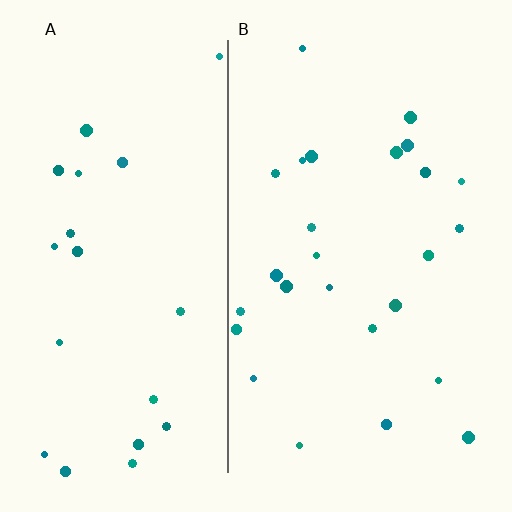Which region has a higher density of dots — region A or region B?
B (the right).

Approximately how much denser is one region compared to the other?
Approximately 1.2× — region B over region A.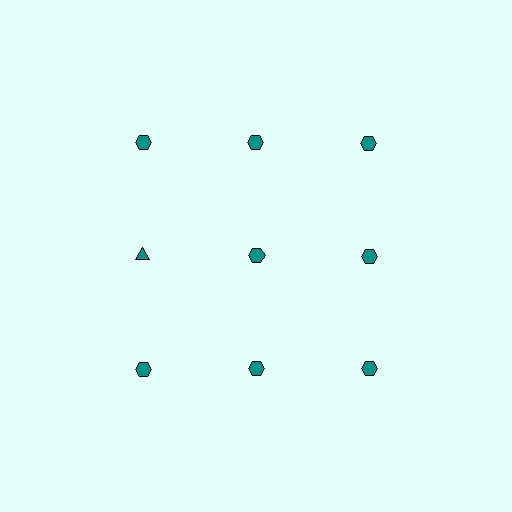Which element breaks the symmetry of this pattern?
The teal triangle in the second row, leftmost column breaks the symmetry. All other shapes are teal hexagons.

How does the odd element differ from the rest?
It has a different shape: triangle instead of hexagon.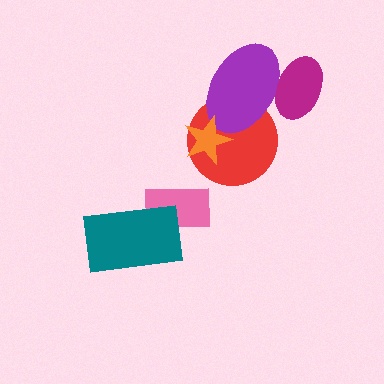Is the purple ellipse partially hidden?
Yes, it is partially covered by another shape.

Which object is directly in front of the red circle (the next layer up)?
The purple ellipse is directly in front of the red circle.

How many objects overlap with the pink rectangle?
1 object overlaps with the pink rectangle.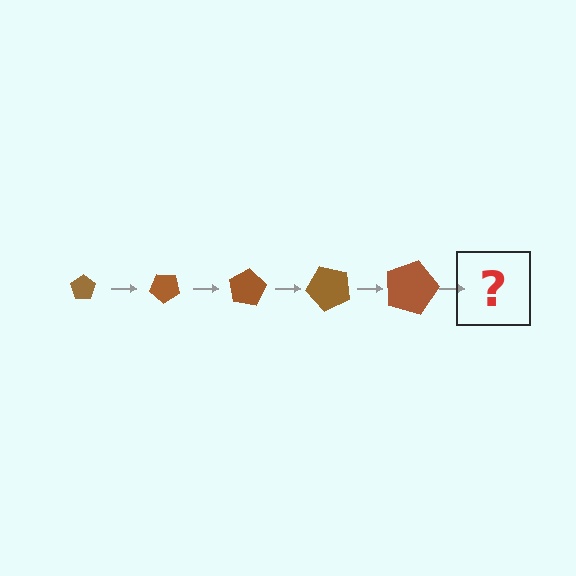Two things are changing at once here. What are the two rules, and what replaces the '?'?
The two rules are that the pentagon grows larger each step and it rotates 40 degrees each step. The '?' should be a pentagon, larger than the previous one and rotated 200 degrees from the start.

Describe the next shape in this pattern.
It should be a pentagon, larger than the previous one and rotated 200 degrees from the start.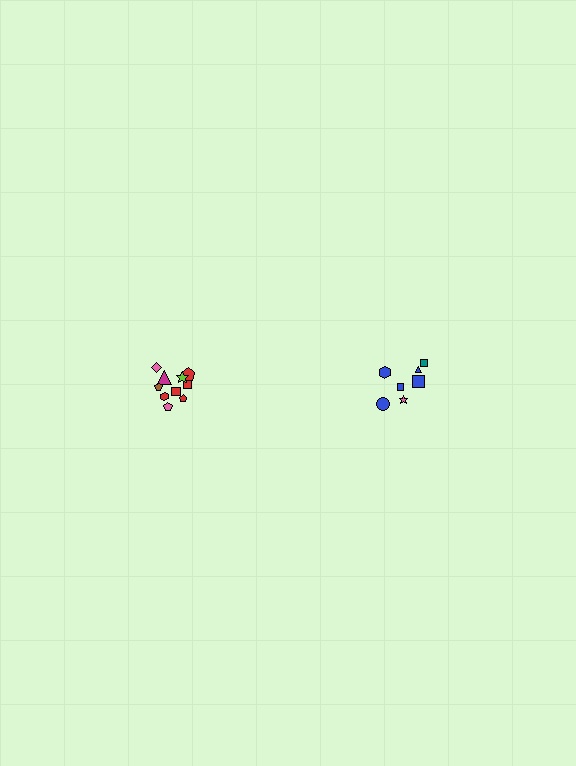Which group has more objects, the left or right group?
The left group.